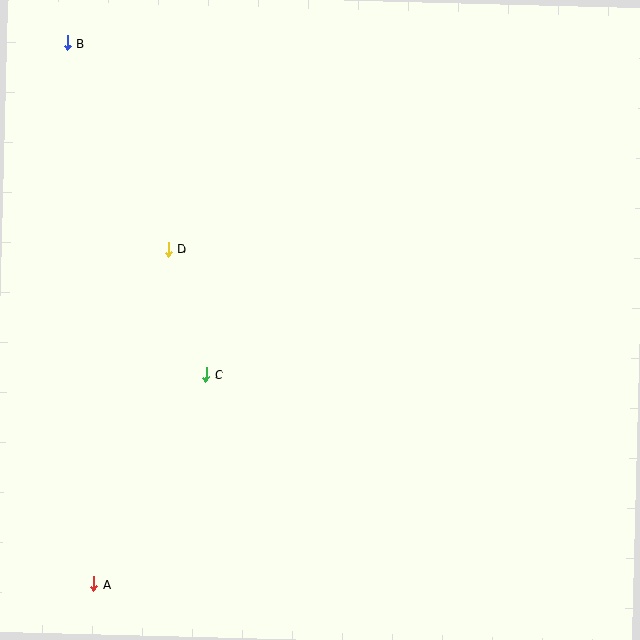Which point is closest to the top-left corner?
Point B is closest to the top-left corner.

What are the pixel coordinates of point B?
Point B is at (67, 43).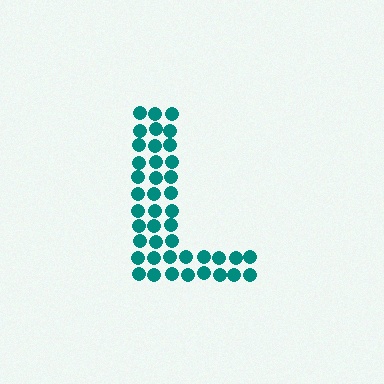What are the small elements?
The small elements are circles.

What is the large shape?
The large shape is the letter L.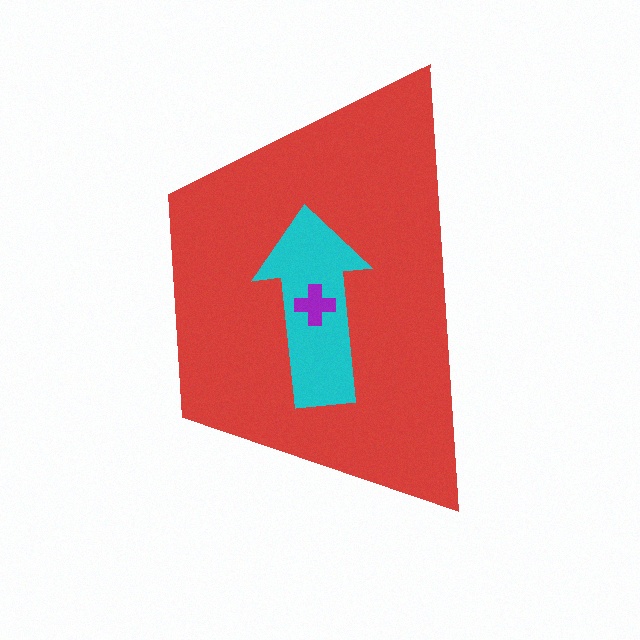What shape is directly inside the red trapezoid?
The cyan arrow.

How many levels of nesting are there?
3.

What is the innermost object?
The purple cross.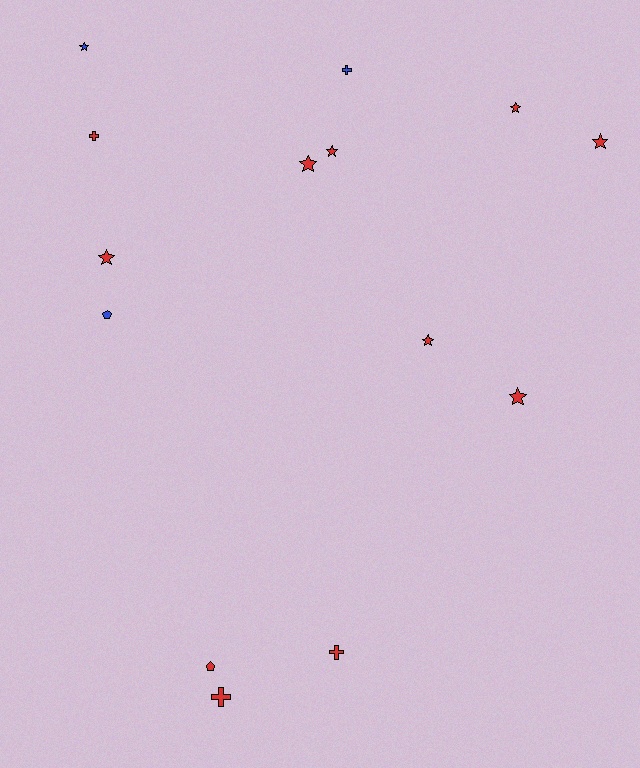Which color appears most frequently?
Red, with 11 objects.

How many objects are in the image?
There are 14 objects.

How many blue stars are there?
There is 1 blue star.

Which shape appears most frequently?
Star, with 8 objects.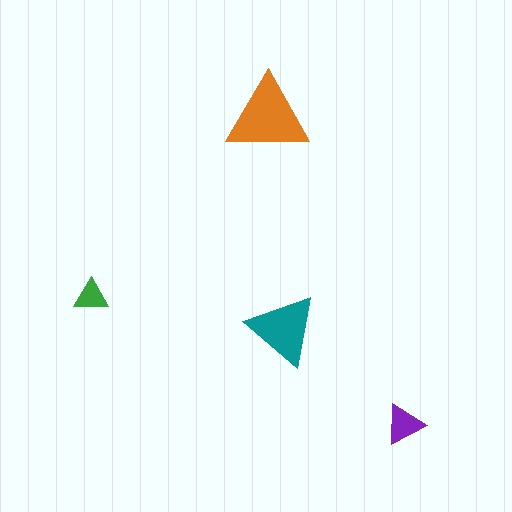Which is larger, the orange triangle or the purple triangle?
The orange one.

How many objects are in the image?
There are 4 objects in the image.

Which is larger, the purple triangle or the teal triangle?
The teal one.